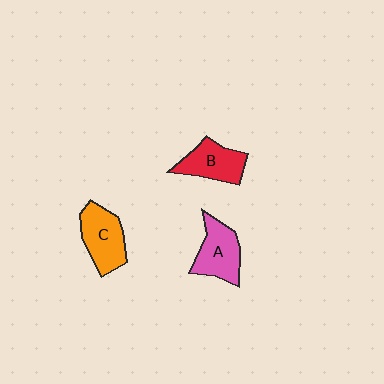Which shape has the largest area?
Shape C (orange).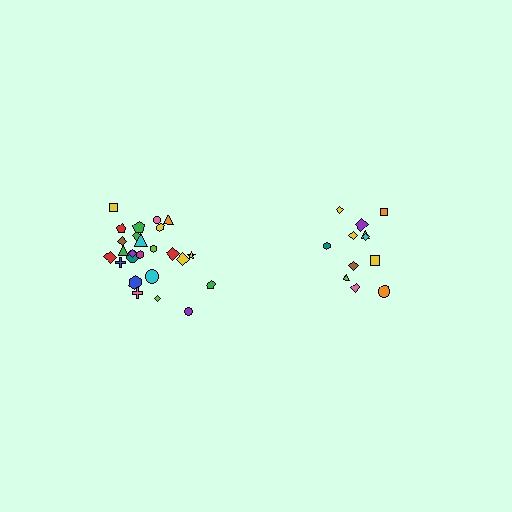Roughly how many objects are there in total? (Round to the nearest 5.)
Roughly 35 objects in total.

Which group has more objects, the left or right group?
The left group.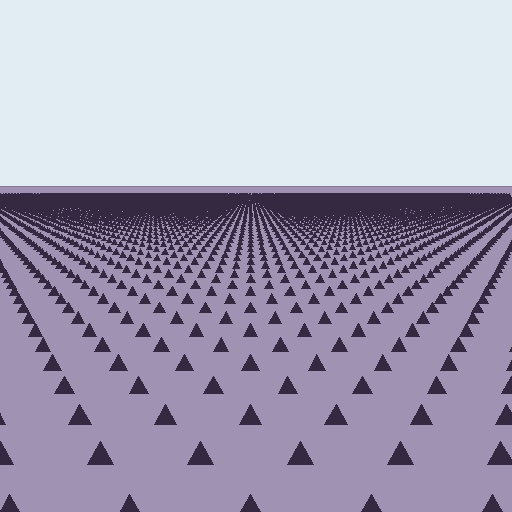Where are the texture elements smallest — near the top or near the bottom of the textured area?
Near the top.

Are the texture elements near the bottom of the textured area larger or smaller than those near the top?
Larger. Near the bottom, elements are closer to the viewer and appear at a bigger on-screen size.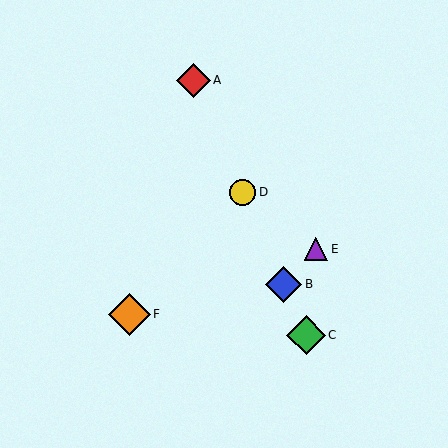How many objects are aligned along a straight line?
4 objects (A, B, C, D) are aligned along a straight line.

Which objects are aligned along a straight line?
Objects A, B, C, D are aligned along a straight line.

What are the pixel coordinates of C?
Object C is at (306, 335).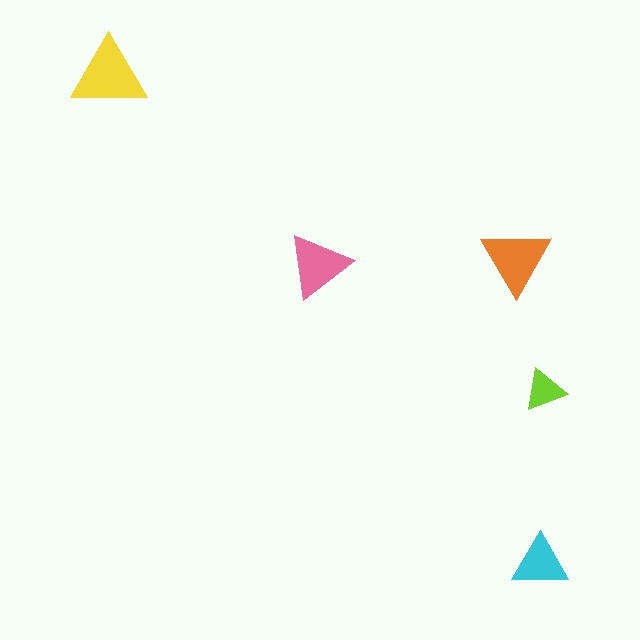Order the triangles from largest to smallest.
the yellow one, the orange one, the pink one, the cyan one, the lime one.